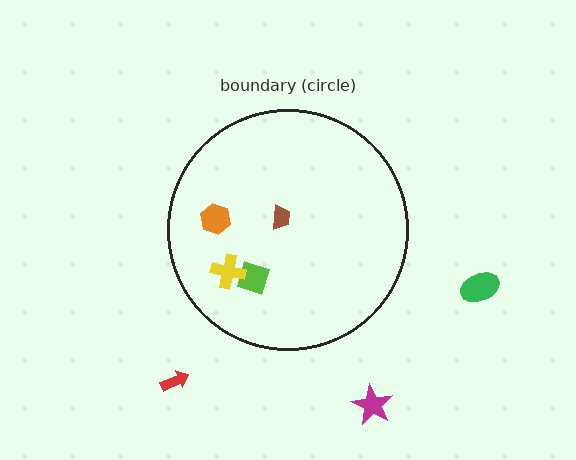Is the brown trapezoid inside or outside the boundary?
Inside.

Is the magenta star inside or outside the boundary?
Outside.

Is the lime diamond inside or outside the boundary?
Inside.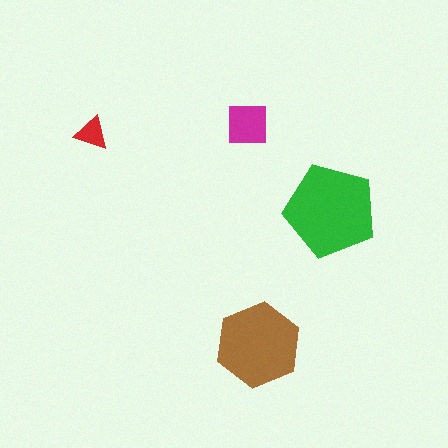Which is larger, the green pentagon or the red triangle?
The green pentagon.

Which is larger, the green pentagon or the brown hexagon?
The green pentagon.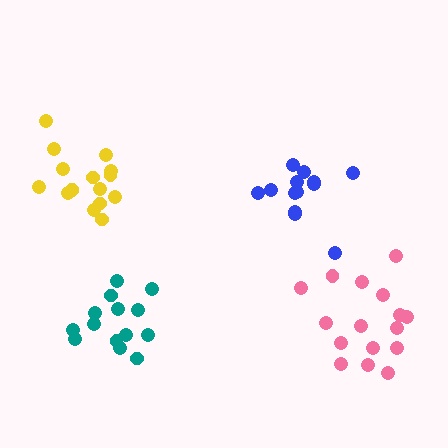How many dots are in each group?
Group 1: 16 dots, Group 2: 13 dots, Group 3: 16 dots, Group 4: 14 dots (59 total).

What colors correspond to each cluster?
The clusters are colored: yellow, blue, pink, teal.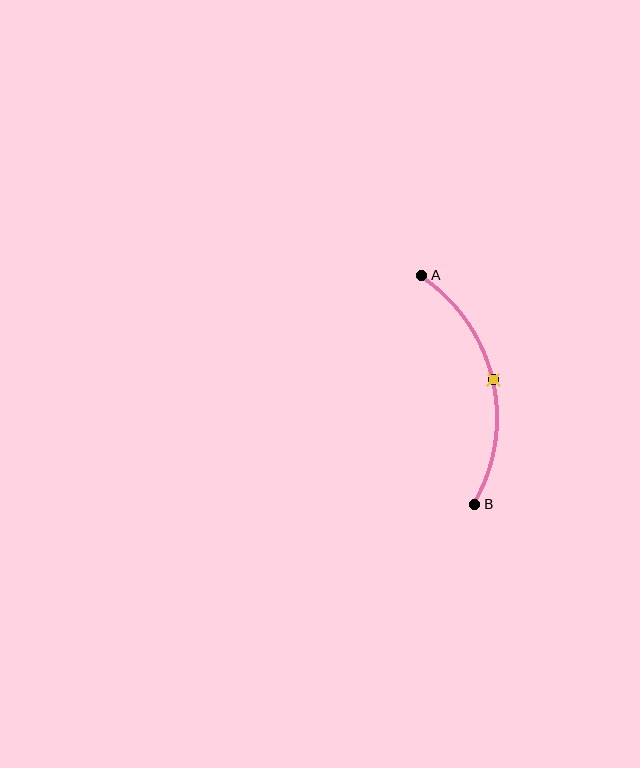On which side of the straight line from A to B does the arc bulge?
The arc bulges to the right of the straight line connecting A and B.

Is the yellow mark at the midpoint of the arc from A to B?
Yes. The yellow mark lies on the arc at equal arc-length from both A and B — it is the arc midpoint.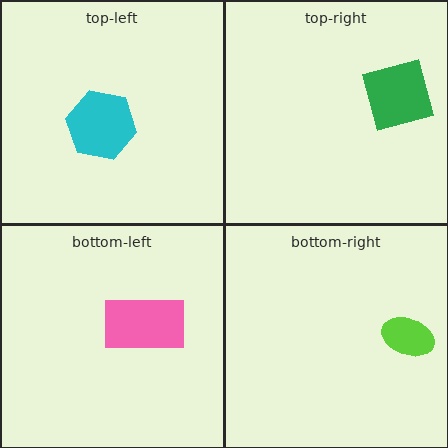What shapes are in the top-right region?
The green square.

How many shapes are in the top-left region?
1.